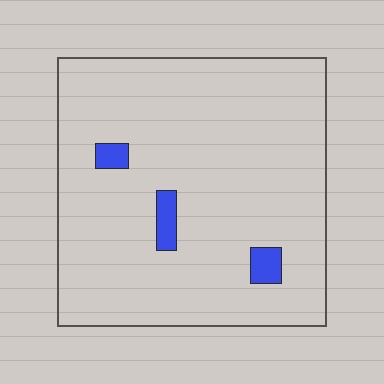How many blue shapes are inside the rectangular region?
3.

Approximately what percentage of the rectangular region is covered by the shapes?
Approximately 5%.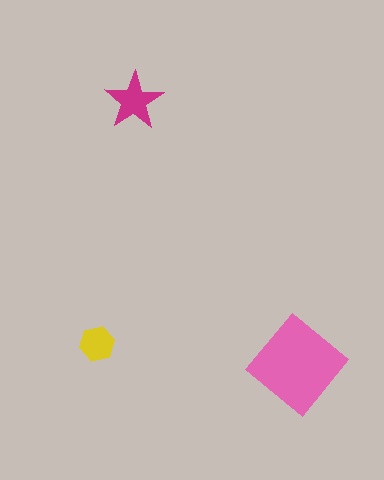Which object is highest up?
The magenta star is topmost.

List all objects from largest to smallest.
The pink diamond, the magenta star, the yellow hexagon.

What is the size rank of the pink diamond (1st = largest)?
1st.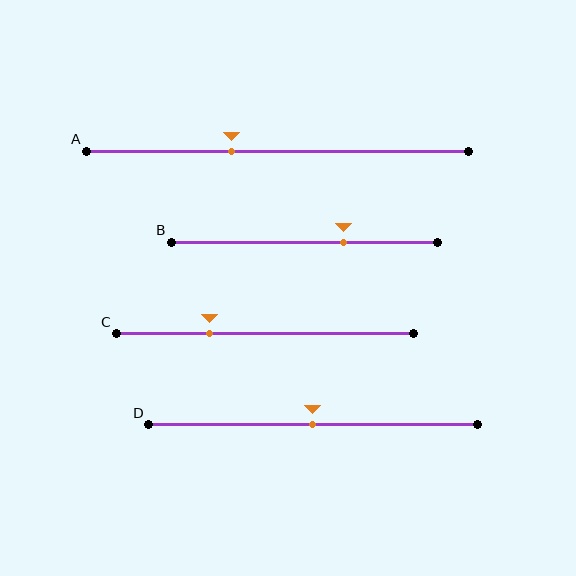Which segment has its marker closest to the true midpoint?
Segment D has its marker closest to the true midpoint.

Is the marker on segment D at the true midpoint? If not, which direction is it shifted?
Yes, the marker on segment D is at the true midpoint.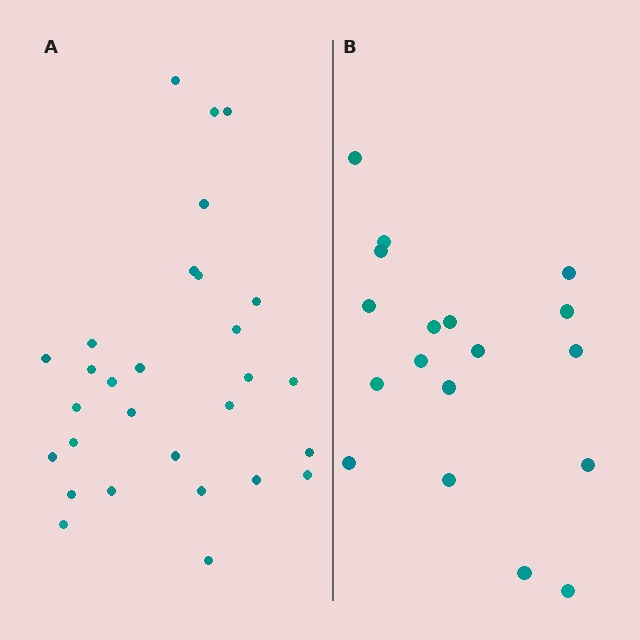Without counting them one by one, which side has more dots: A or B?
Region A (the left region) has more dots.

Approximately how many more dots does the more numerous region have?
Region A has roughly 12 or so more dots than region B.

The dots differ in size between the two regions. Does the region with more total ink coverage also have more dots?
No. Region B has more total ink coverage because its dots are larger, but region A actually contains more individual dots. Total area can be misleading — the number of items is what matters here.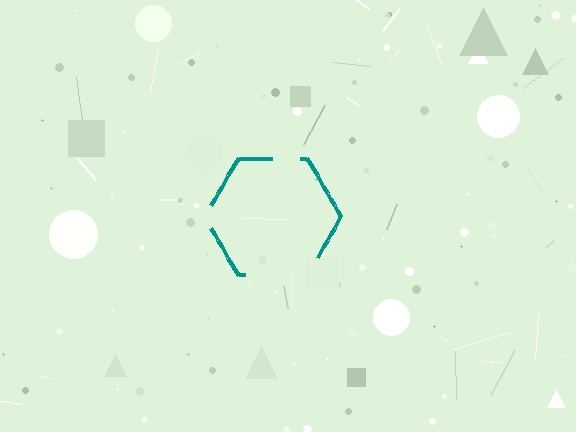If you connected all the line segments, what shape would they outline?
They would outline a hexagon.